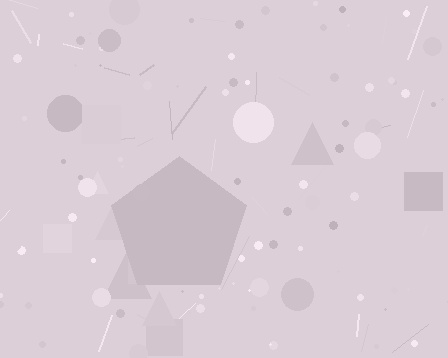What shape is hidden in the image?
A pentagon is hidden in the image.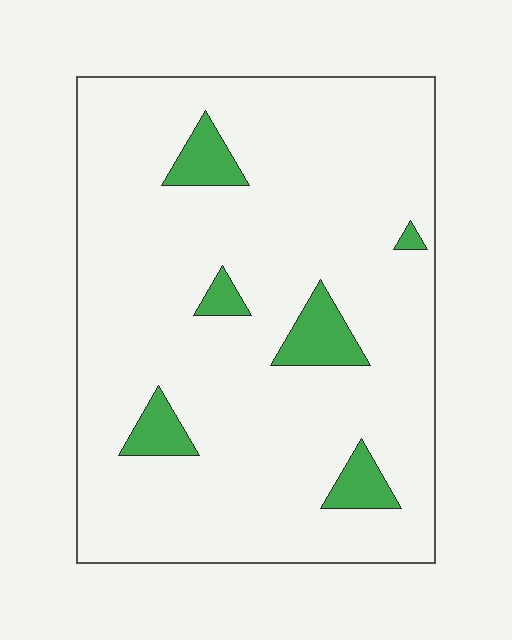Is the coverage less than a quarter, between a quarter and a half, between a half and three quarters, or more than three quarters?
Less than a quarter.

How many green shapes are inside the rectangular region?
6.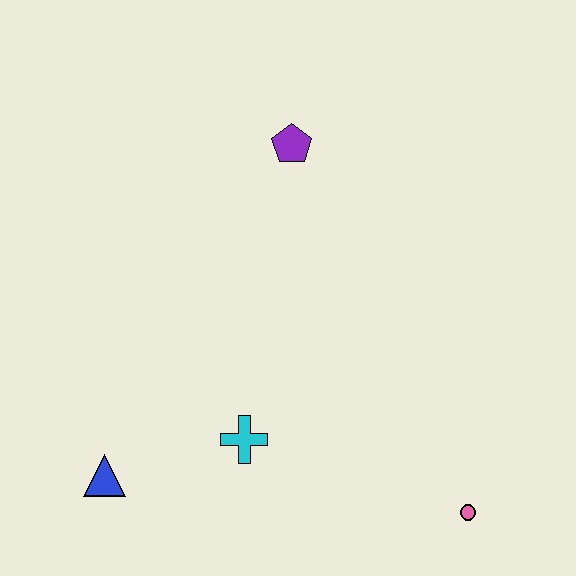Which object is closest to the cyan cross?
The blue triangle is closest to the cyan cross.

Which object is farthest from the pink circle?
The purple pentagon is farthest from the pink circle.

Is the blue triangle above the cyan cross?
No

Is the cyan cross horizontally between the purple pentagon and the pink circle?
No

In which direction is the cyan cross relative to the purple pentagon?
The cyan cross is below the purple pentagon.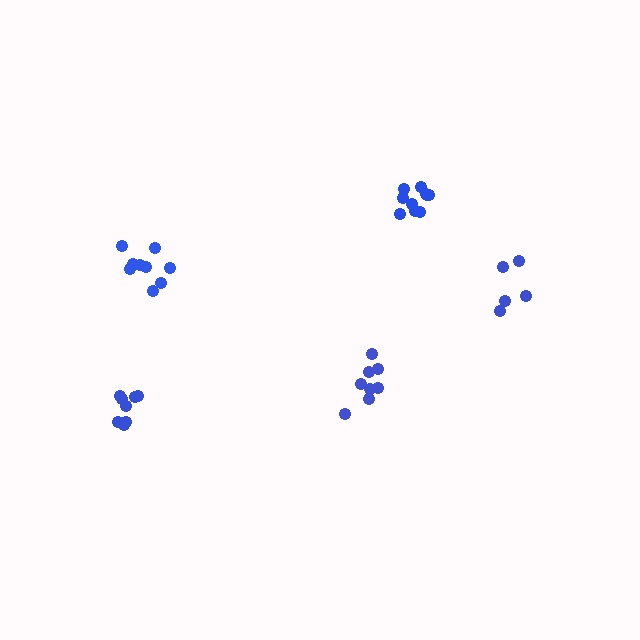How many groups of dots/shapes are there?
There are 5 groups.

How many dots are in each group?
Group 1: 9 dots, Group 2: 10 dots, Group 3: 8 dots, Group 4: 5 dots, Group 5: 9 dots (41 total).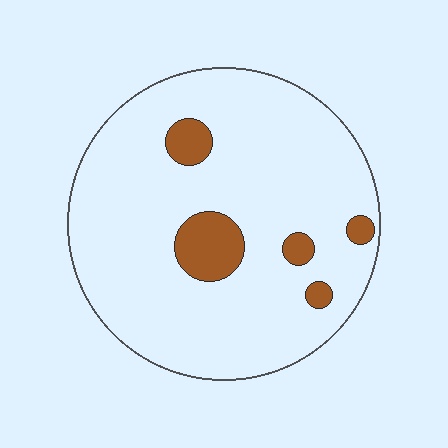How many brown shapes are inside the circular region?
5.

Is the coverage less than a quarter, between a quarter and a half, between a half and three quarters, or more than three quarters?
Less than a quarter.